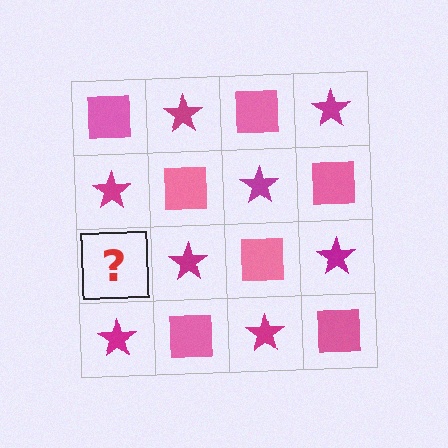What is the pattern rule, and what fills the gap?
The rule is that it alternates pink square and magenta star in a checkerboard pattern. The gap should be filled with a pink square.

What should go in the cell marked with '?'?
The missing cell should contain a pink square.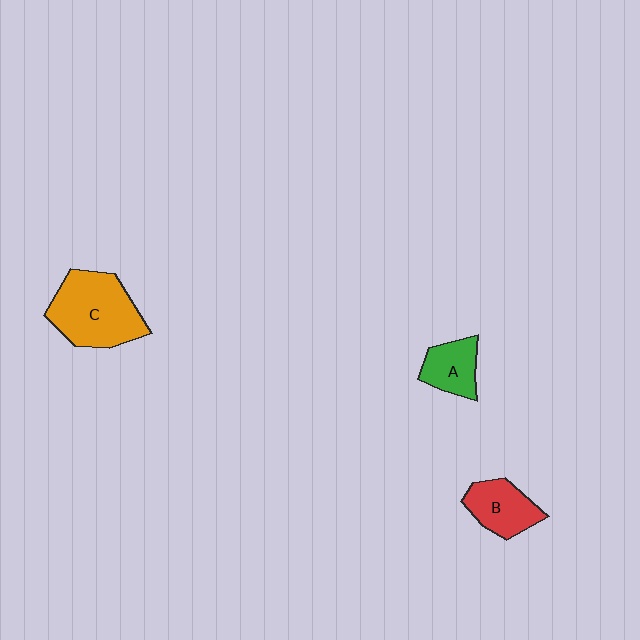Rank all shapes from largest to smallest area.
From largest to smallest: C (orange), B (red), A (green).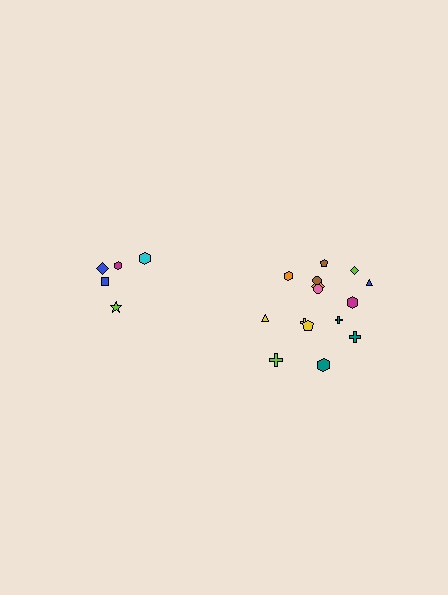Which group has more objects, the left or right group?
The right group.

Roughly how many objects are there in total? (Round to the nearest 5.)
Roughly 20 objects in total.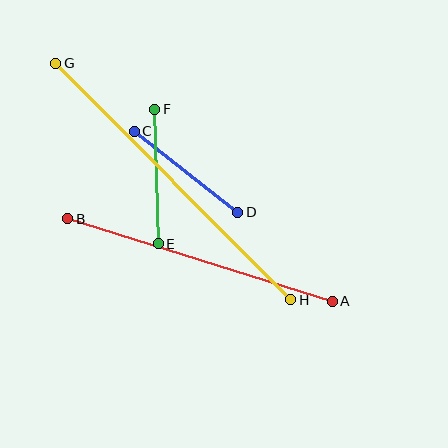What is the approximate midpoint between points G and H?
The midpoint is at approximately (173, 181) pixels.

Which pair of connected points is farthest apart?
Points G and H are farthest apart.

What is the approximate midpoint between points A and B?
The midpoint is at approximately (200, 260) pixels.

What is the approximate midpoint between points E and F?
The midpoint is at approximately (156, 176) pixels.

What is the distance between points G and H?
The distance is approximately 334 pixels.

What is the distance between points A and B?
The distance is approximately 277 pixels.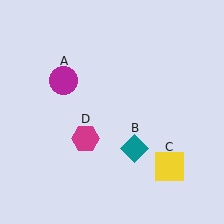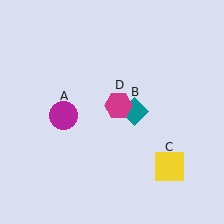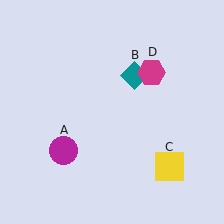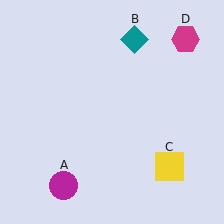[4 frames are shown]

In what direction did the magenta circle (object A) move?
The magenta circle (object A) moved down.